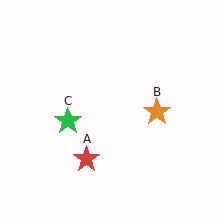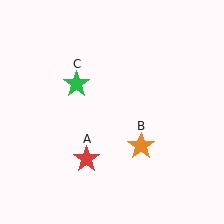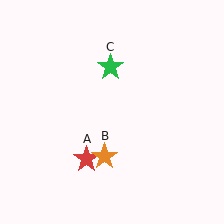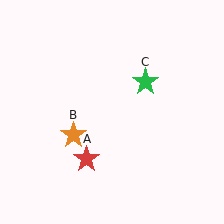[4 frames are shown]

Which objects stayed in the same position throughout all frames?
Red star (object A) remained stationary.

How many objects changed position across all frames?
2 objects changed position: orange star (object B), green star (object C).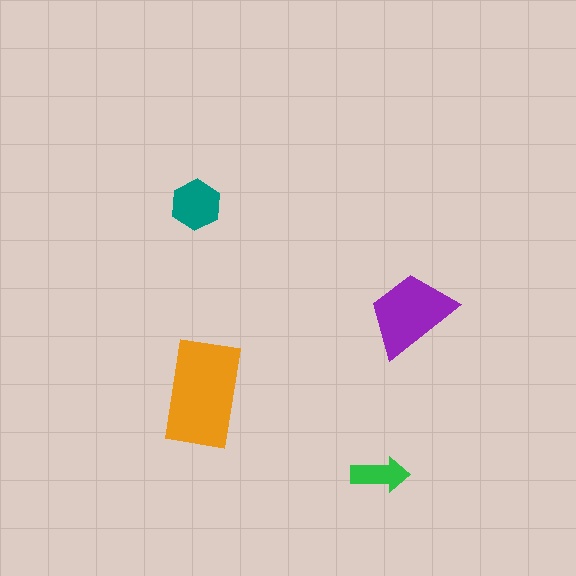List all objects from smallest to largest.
The green arrow, the teal hexagon, the purple trapezoid, the orange rectangle.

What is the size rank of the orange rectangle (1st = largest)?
1st.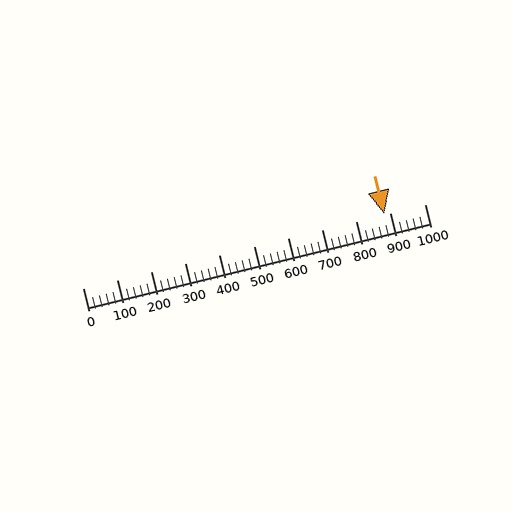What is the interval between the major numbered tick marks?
The major tick marks are spaced 100 units apart.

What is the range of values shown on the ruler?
The ruler shows values from 0 to 1000.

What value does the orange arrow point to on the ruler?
The orange arrow points to approximately 882.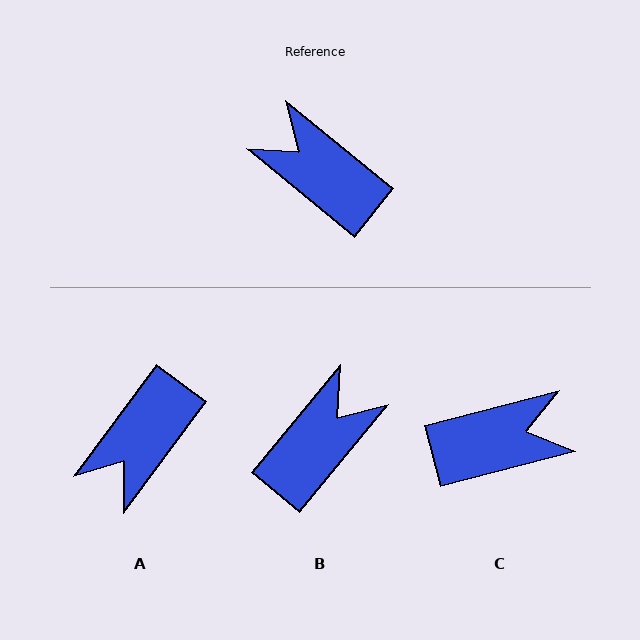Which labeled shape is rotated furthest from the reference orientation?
C, about 126 degrees away.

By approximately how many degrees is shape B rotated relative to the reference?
Approximately 90 degrees clockwise.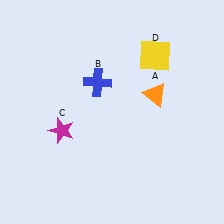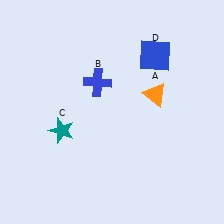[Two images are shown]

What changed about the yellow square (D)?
In Image 1, D is yellow. In Image 2, it changed to blue.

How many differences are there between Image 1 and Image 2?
There are 2 differences between the two images.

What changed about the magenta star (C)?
In Image 1, C is magenta. In Image 2, it changed to teal.